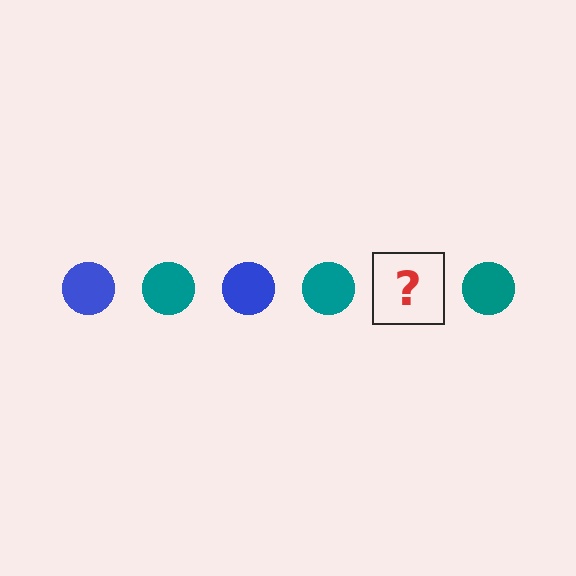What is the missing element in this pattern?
The missing element is a blue circle.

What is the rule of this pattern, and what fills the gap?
The rule is that the pattern cycles through blue, teal circles. The gap should be filled with a blue circle.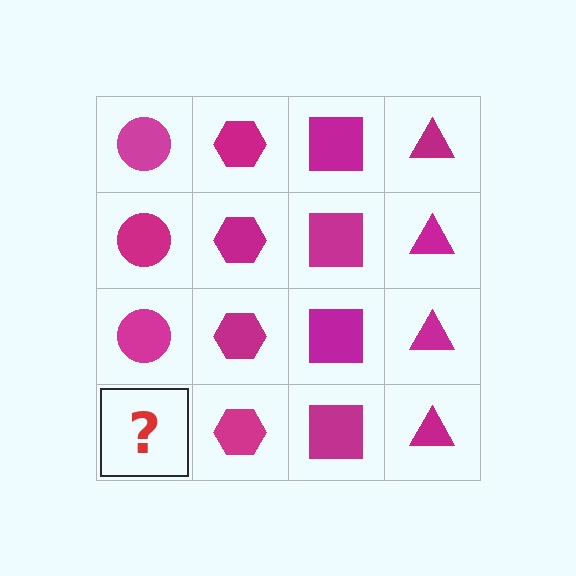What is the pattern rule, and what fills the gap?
The rule is that each column has a consistent shape. The gap should be filled with a magenta circle.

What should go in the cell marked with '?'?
The missing cell should contain a magenta circle.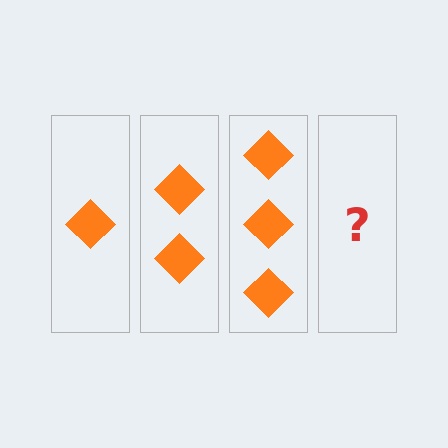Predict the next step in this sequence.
The next step is 4 diamonds.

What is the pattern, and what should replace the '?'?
The pattern is that each step adds one more diamond. The '?' should be 4 diamonds.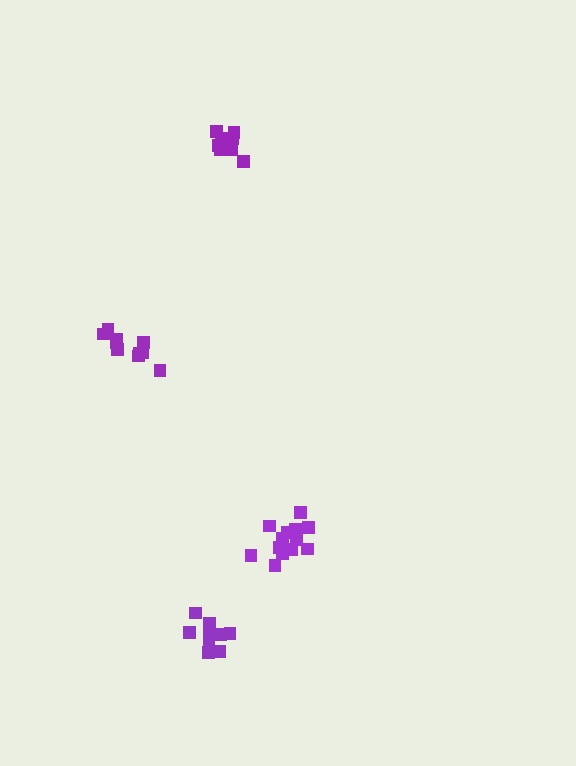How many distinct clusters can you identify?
There are 4 distinct clusters.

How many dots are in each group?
Group 1: 9 dots, Group 2: 10 dots, Group 3: 13 dots, Group 4: 9 dots (41 total).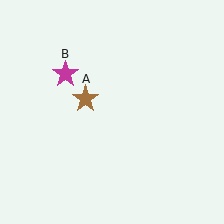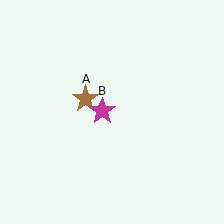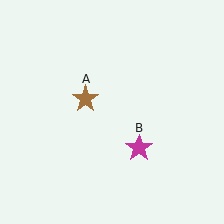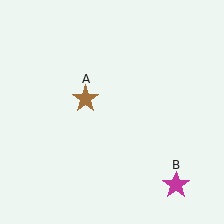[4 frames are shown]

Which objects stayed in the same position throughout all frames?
Brown star (object A) remained stationary.